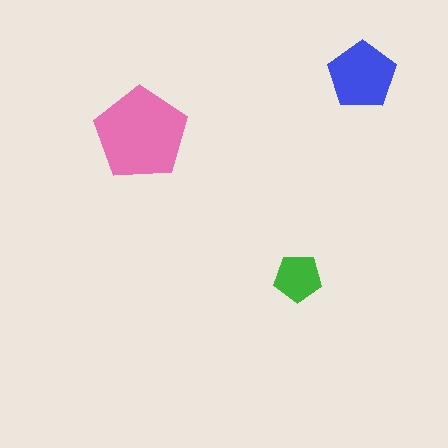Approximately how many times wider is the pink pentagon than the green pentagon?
About 2 times wider.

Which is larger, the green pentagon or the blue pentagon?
The blue one.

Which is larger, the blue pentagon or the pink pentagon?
The pink one.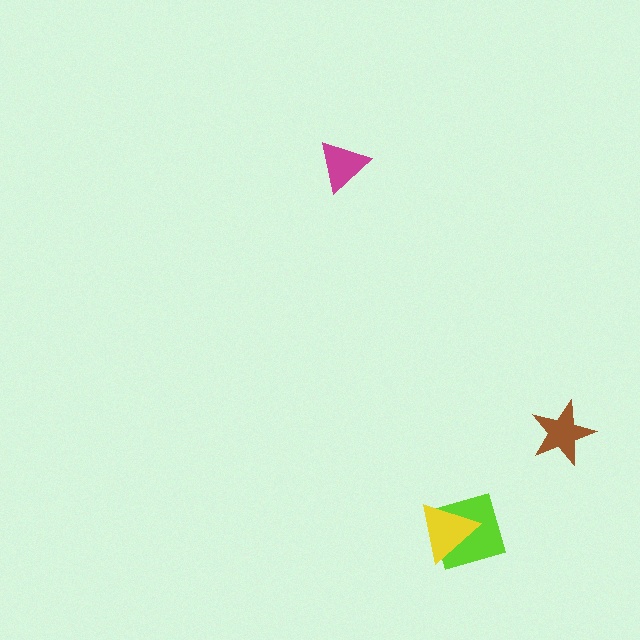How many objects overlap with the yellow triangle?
1 object overlaps with the yellow triangle.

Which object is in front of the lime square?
The yellow triangle is in front of the lime square.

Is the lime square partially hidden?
Yes, it is partially covered by another shape.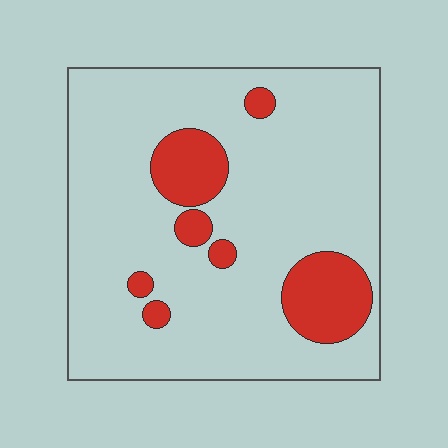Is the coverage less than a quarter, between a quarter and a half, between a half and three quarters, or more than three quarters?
Less than a quarter.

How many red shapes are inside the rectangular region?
7.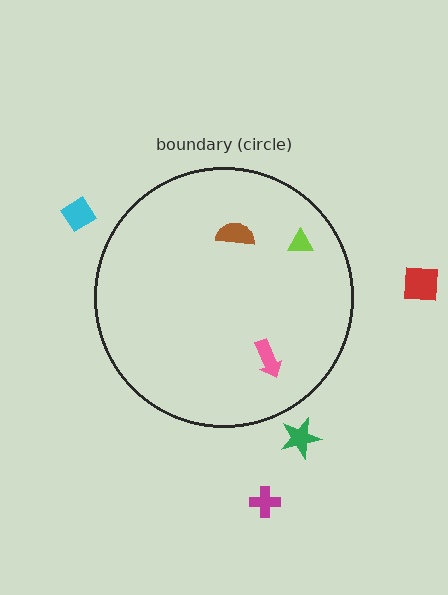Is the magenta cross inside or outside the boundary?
Outside.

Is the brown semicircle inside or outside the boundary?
Inside.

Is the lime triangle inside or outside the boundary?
Inside.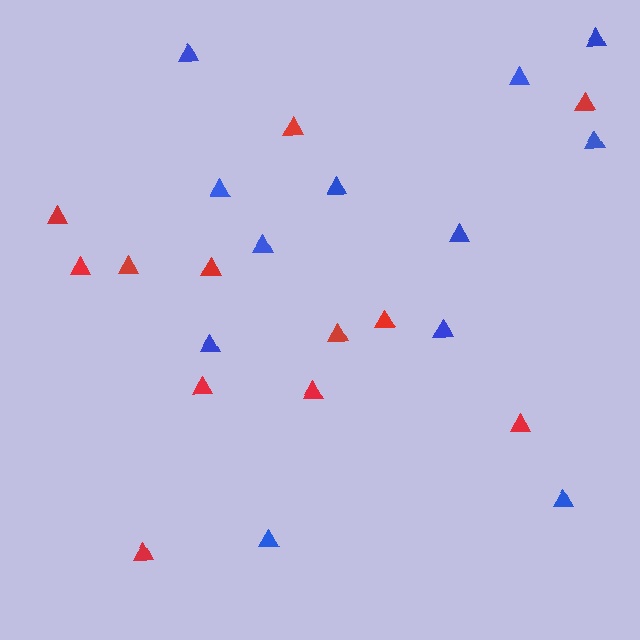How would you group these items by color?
There are 2 groups: one group of red triangles (12) and one group of blue triangles (12).